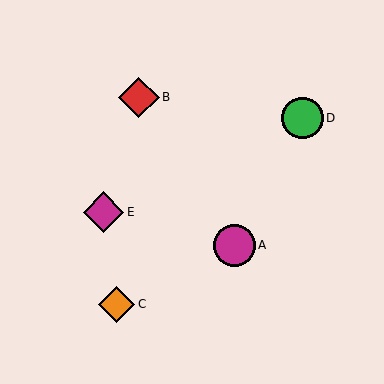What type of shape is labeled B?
Shape B is a red diamond.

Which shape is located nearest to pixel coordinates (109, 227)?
The magenta diamond (labeled E) at (103, 212) is nearest to that location.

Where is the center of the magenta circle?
The center of the magenta circle is at (234, 245).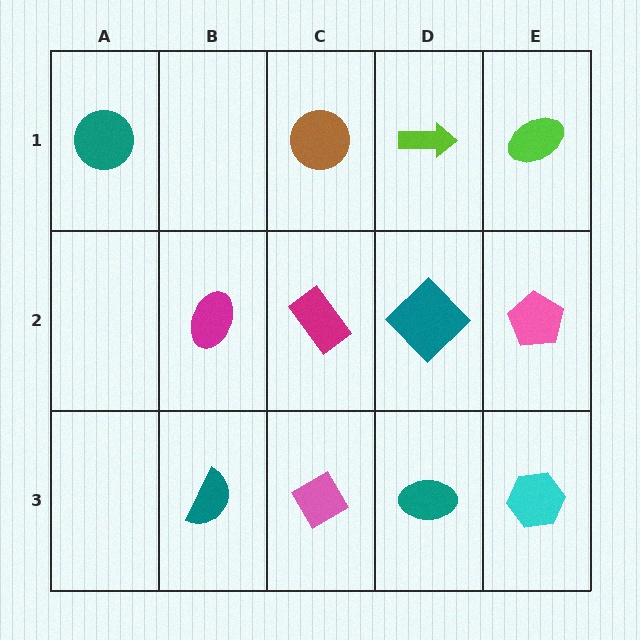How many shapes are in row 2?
4 shapes.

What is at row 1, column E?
A lime ellipse.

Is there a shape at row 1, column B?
No, that cell is empty.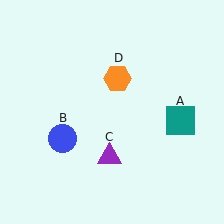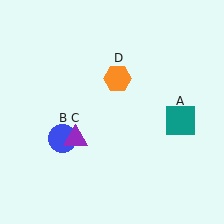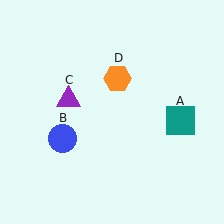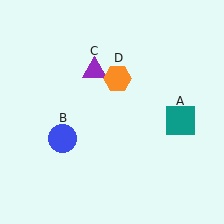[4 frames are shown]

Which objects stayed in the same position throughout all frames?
Teal square (object A) and blue circle (object B) and orange hexagon (object D) remained stationary.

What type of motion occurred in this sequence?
The purple triangle (object C) rotated clockwise around the center of the scene.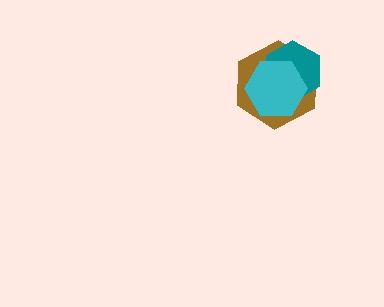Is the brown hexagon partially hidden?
Yes, it is partially covered by another shape.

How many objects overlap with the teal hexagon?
2 objects overlap with the teal hexagon.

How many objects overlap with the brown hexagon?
2 objects overlap with the brown hexagon.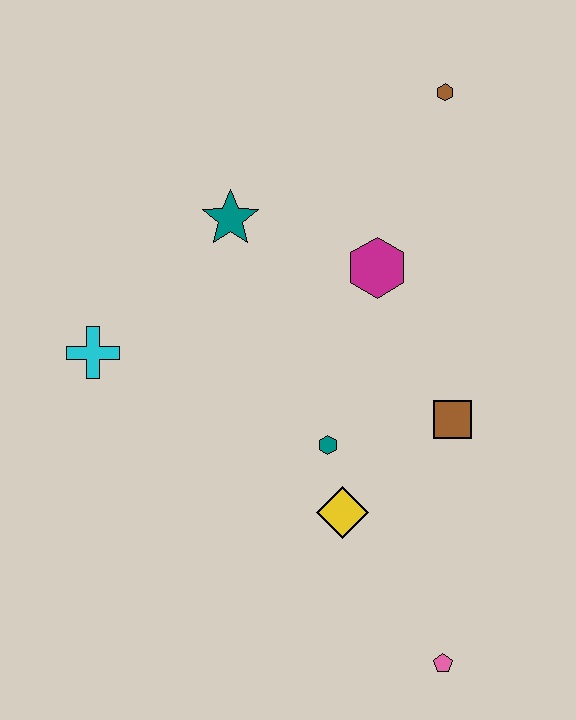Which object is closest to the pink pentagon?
The yellow diamond is closest to the pink pentagon.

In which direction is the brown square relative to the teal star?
The brown square is to the right of the teal star.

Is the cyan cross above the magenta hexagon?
No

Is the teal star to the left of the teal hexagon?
Yes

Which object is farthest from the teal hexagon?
The brown hexagon is farthest from the teal hexagon.